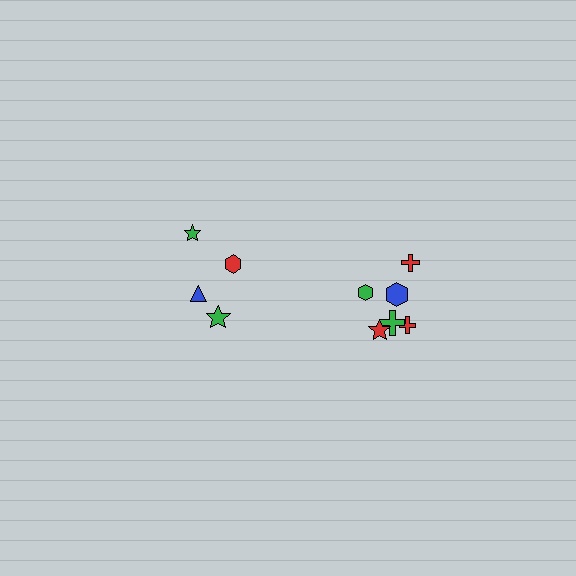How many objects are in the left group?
There are 4 objects.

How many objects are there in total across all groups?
There are 10 objects.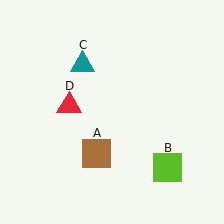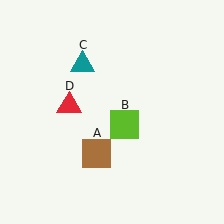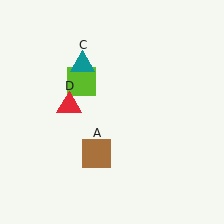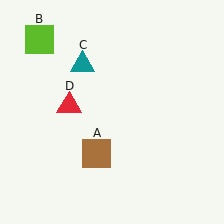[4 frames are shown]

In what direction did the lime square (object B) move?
The lime square (object B) moved up and to the left.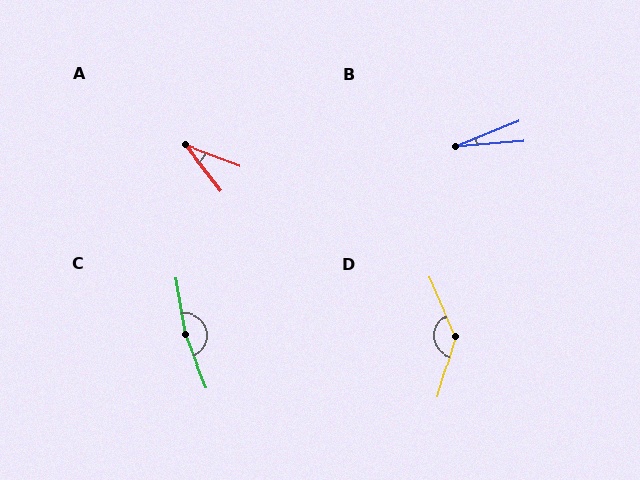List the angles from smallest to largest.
B (17°), A (31°), D (141°), C (167°).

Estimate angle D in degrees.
Approximately 141 degrees.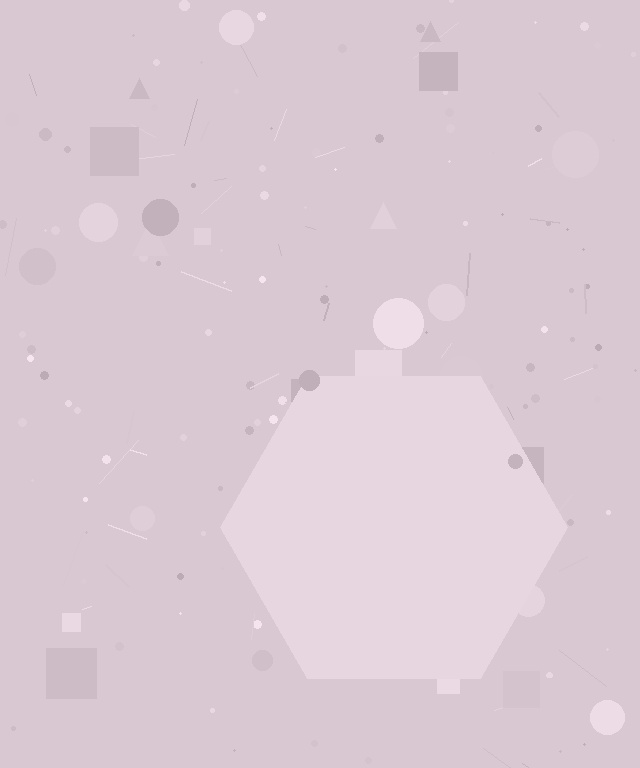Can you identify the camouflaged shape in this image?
The camouflaged shape is a hexagon.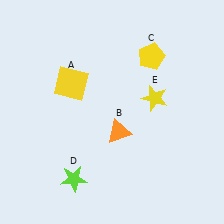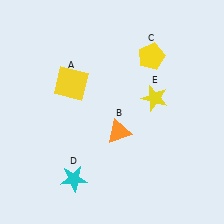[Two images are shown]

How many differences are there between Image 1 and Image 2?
There is 1 difference between the two images.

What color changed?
The star (D) changed from lime in Image 1 to cyan in Image 2.